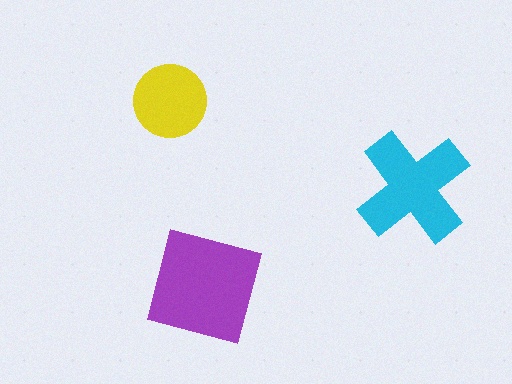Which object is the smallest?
The yellow circle.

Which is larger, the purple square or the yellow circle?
The purple square.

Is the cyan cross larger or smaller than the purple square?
Smaller.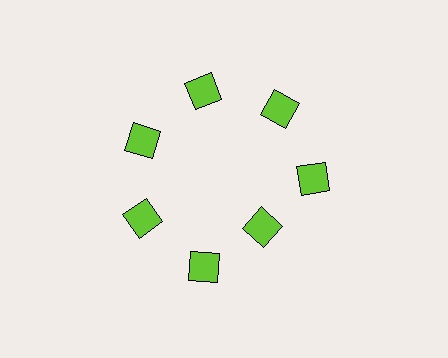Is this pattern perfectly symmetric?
No. The 7 lime squares are arranged in a ring, but one element near the 5 o'clock position is pulled inward toward the center, breaking the 7-fold rotational symmetry.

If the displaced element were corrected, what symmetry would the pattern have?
It would have 7-fold rotational symmetry — the pattern would map onto itself every 51 degrees.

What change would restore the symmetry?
The symmetry would be restored by moving it outward, back onto the ring so that all 7 squares sit at equal angles and equal distance from the center.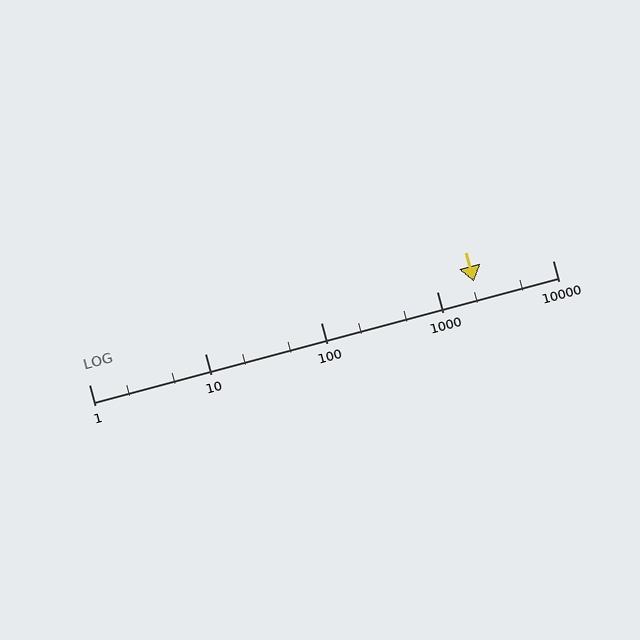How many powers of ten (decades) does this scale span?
The scale spans 4 decades, from 1 to 10000.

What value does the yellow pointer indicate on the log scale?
The pointer indicates approximately 2100.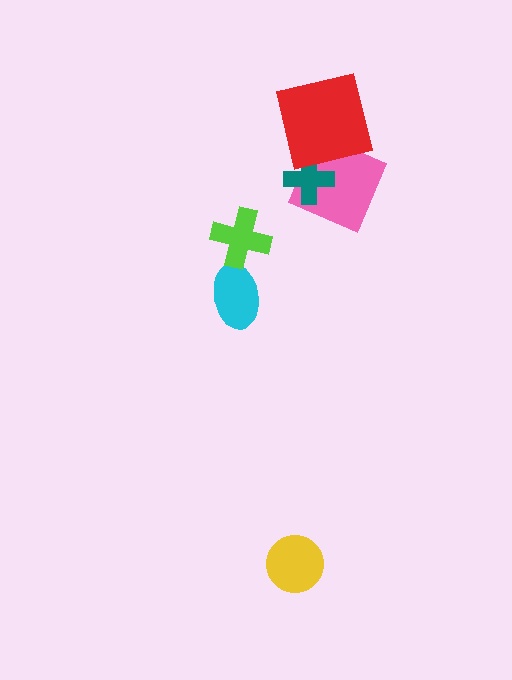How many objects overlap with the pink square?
2 objects overlap with the pink square.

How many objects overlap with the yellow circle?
0 objects overlap with the yellow circle.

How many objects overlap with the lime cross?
0 objects overlap with the lime cross.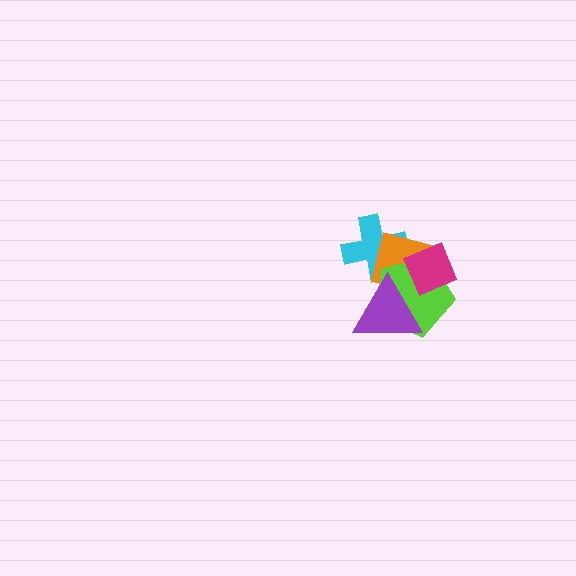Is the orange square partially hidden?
Yes, it is partially covered by another shape.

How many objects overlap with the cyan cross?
3 objects overlap with the cyan cross.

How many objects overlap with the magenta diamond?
3 objects overlap with the magenta diamond.